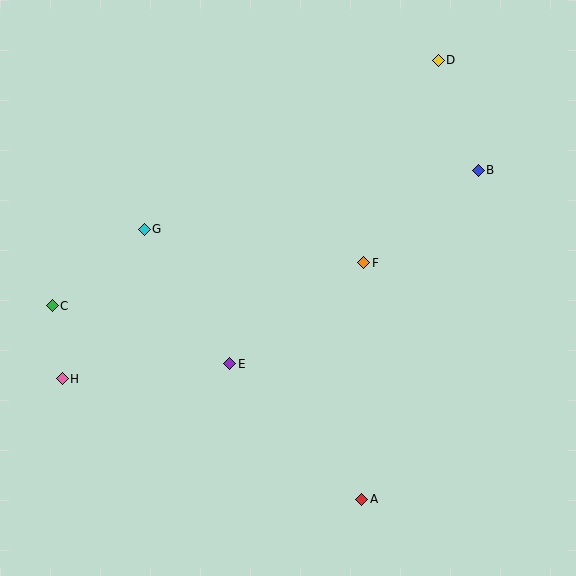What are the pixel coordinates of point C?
Point C is at (52, 306).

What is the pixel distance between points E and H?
The distance between E and H is 168 pixels.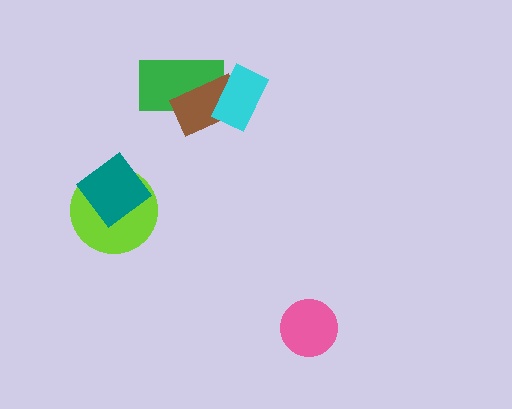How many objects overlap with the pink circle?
0 objects overlap with the pink circle.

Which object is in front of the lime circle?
The teal diamond is in front of the lime circle.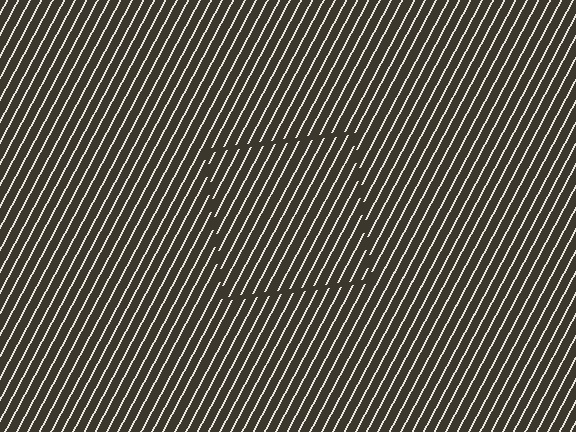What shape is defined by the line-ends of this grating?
An illusory square. The interior of the shape contains the same grating, shifted by half a period — the contour is defined by the phase discontinuity where line-ends from the inner and outer gratings abut.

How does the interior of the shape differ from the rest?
The interior of the shape contains the same grating, shifted by half a period — the contour is defined by the phase discontinuity where line-ends from the inner and outer gratings abut.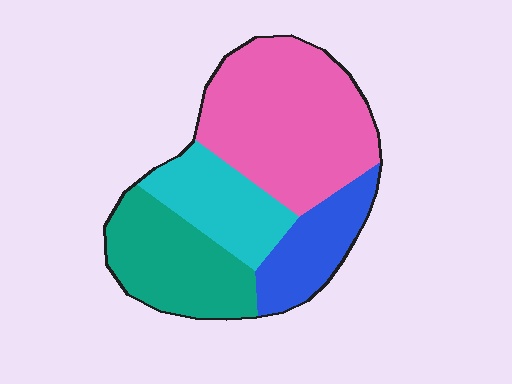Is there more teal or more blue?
Teal.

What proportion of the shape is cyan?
Cyan covers 18% of the shape.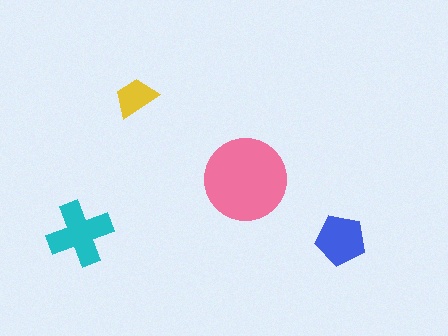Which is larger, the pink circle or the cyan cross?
The pink circle.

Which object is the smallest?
The yellow trapezoid.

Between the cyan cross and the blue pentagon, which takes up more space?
The cyan cross.